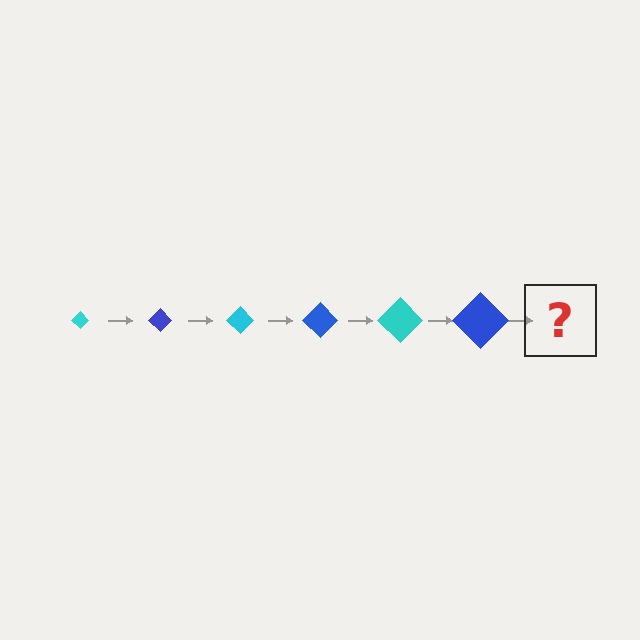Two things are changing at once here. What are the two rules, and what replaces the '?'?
The two rules are that the diamond grows larger each step and the color cycles through cyan and blue. The '?' should be a cyan diamond, larger than the previous one.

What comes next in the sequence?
The next element should be a cyan diamond, larger than the previous one.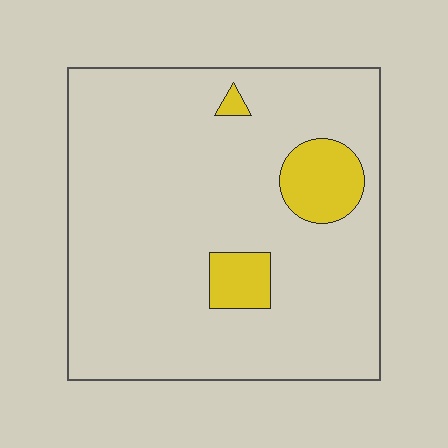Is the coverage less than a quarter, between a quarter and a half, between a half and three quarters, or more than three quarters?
Less than a quarter.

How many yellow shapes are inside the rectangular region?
3.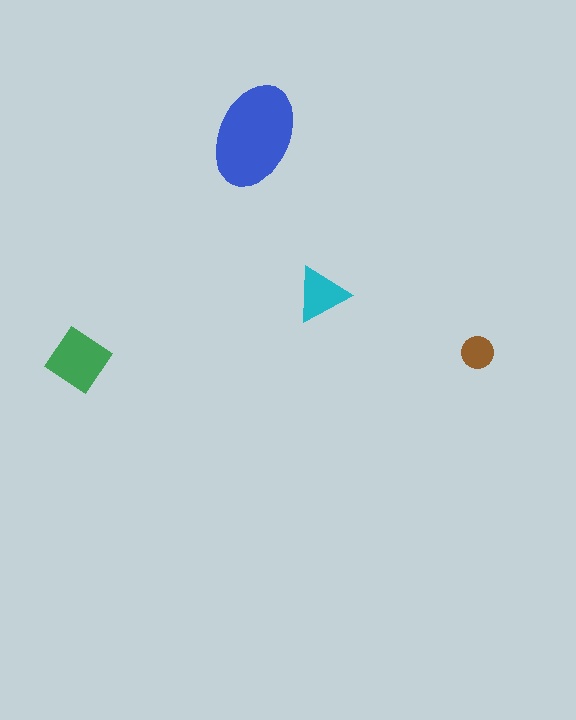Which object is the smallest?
The brown circle.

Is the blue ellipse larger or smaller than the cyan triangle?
Larger.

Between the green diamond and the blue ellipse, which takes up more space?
The blue ellipse.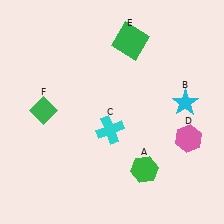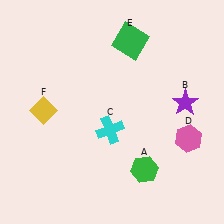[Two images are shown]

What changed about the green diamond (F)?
In Image 1, F is green. In Image 2, it changed to yellow.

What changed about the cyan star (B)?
In Image 1, B is cyan. In Image 2, it changed to purple.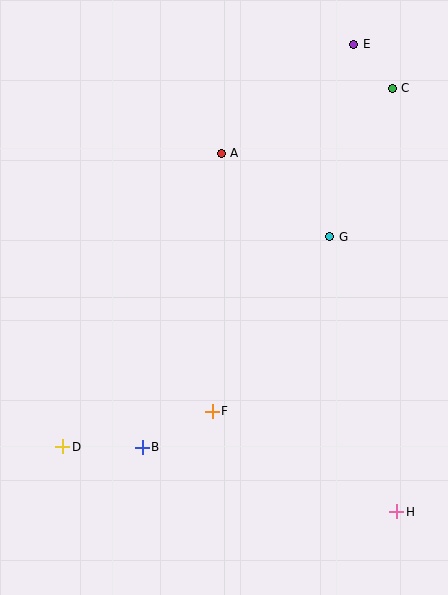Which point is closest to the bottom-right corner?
Point H is closest to the bottom-right corner.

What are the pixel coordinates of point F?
Point F is at (212, 411).